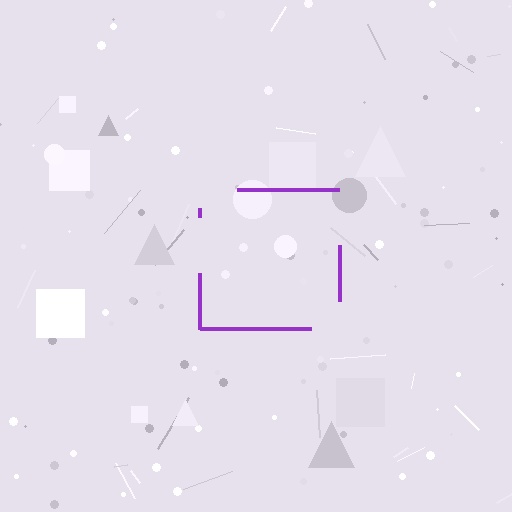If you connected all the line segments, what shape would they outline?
They would outline a square.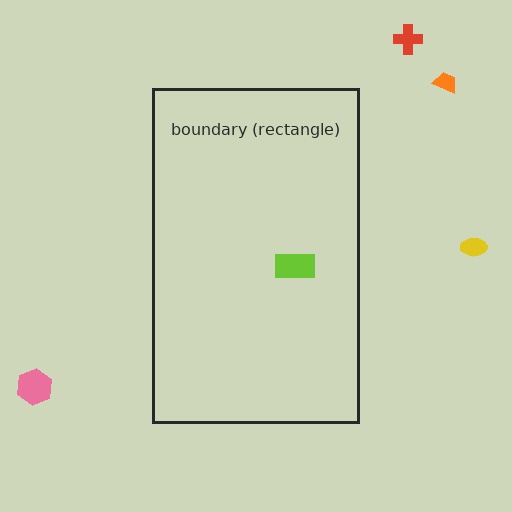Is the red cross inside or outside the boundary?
Outside.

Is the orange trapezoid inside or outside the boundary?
Outside.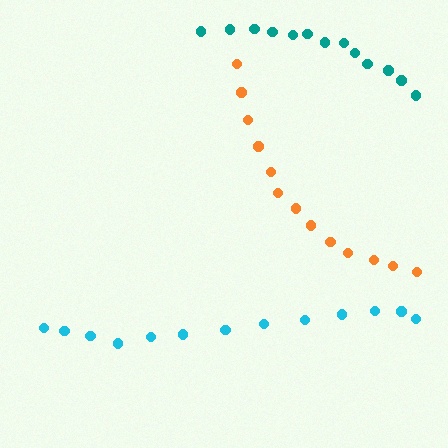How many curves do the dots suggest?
There are 3 distinct paths.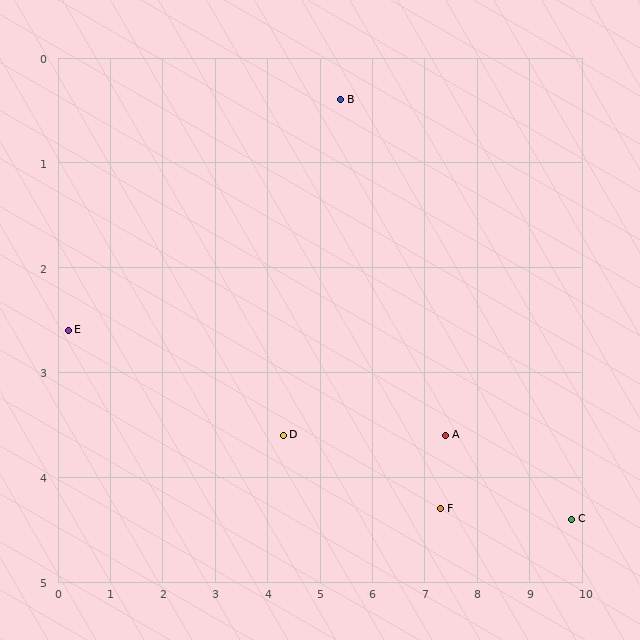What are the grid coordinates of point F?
Point F is at approximately (7.3, 4.3).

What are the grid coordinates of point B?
Point B is at approximately (5.4, 0.4).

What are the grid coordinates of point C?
Point C is at approximately (9.8, 4.4).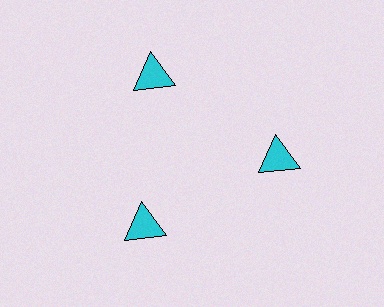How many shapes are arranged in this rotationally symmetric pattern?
There are 3 shapes, arranged in 3 groups of 1.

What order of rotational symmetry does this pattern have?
This pattern has 3-fold rotational symmetry.